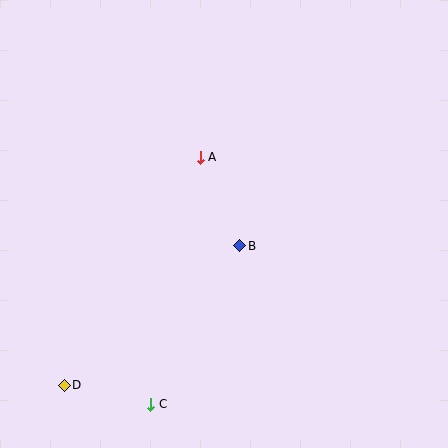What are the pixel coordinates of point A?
Point A is at (200, 157).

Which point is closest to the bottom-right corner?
Point B is closest to the bottom-right corner.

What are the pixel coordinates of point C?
Point C is at (151, 404).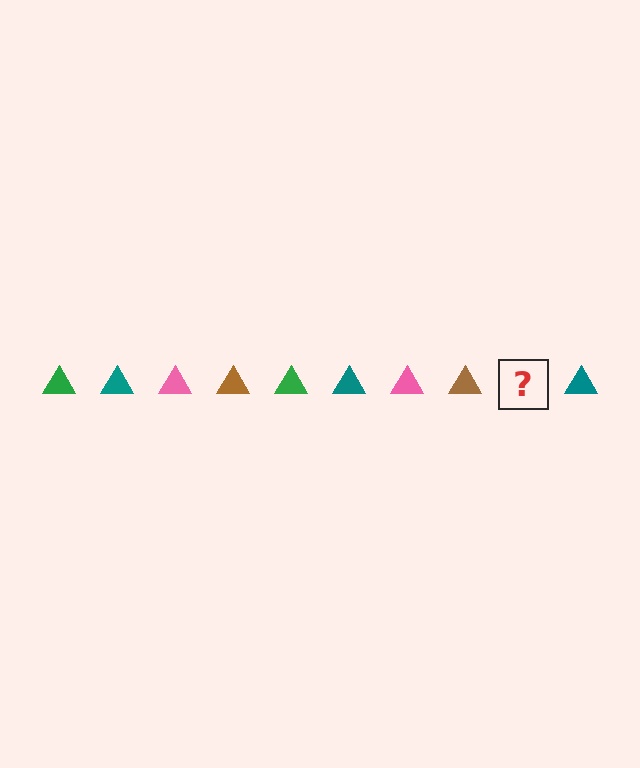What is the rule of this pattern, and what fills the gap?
The rule is that the pattern cycles through green, teal, pink, brown triangles. The gap should be filled with a green triangle.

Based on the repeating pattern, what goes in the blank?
The blank should be a green triangle.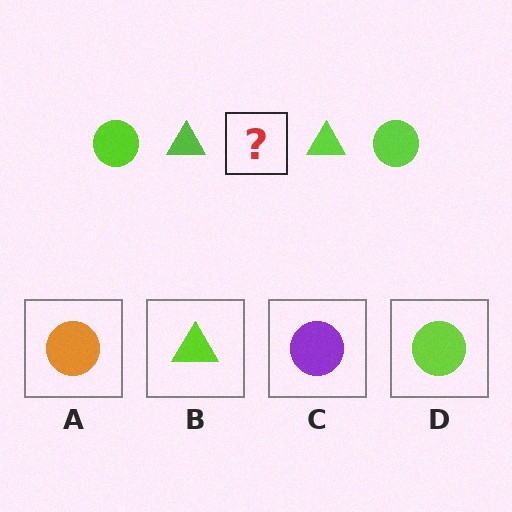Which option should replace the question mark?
Option D.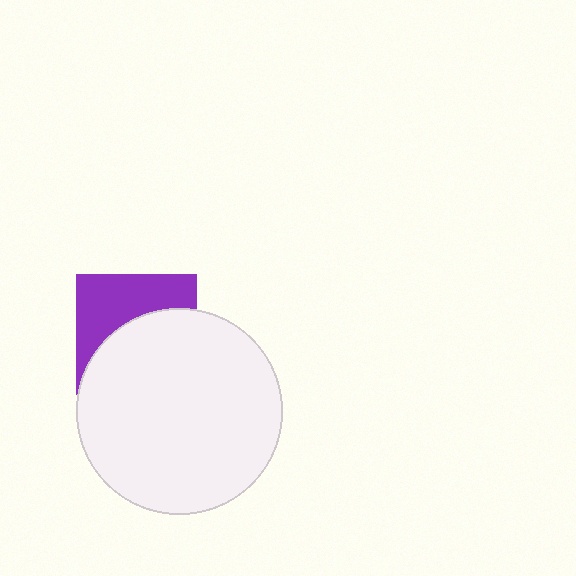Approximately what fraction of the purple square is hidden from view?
Roughly 56% of the purple square is hidden behind the white circle.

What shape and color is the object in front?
The object in front is a white circle.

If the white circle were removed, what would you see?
You would see the complete purple square.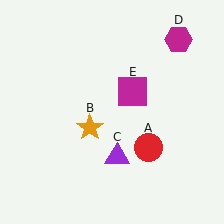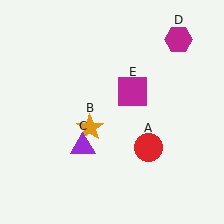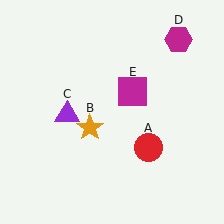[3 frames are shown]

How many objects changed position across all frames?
1 object changed position: purple triangle (object C).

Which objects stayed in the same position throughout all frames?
Red circle (object A) and orange star (object B) and magenta hexagon (object D) and magenta square (object E) remained stationary.